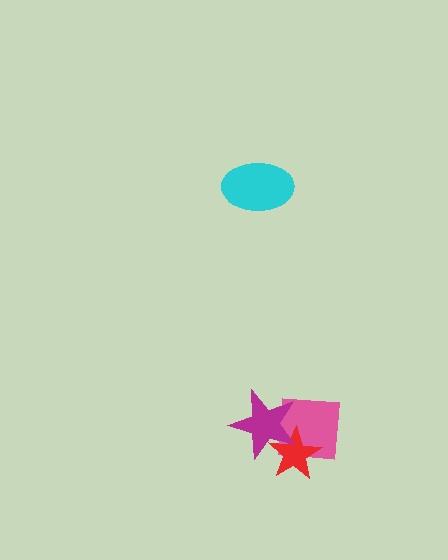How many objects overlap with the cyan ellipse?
0 objects overlap with the cyan ellipse.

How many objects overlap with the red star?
2 objects overlap with the red star.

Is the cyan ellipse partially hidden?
No, no other shape covers it.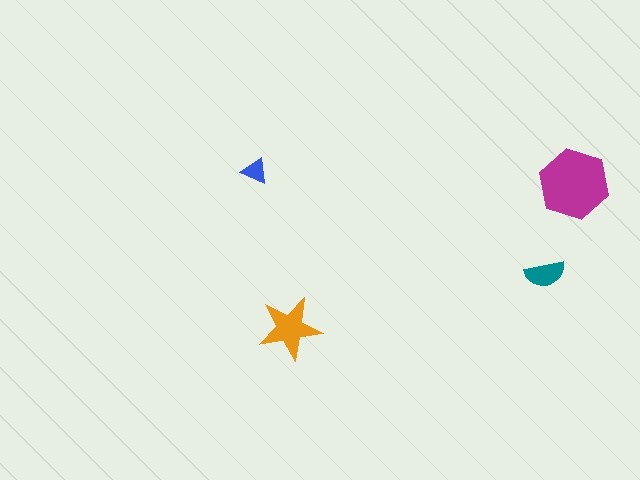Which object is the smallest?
The blue triangle.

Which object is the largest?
The magenta hexagon.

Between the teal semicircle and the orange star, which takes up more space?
The orange star.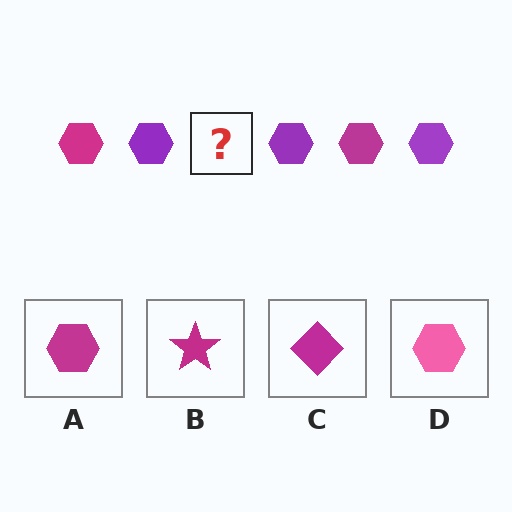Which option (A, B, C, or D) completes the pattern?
A.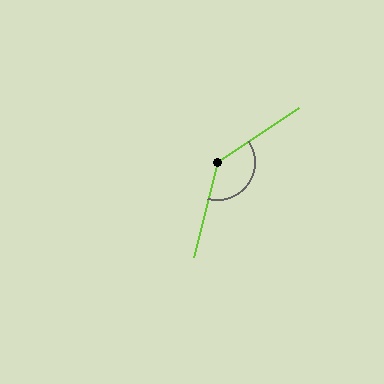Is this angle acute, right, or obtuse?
It is obtuse.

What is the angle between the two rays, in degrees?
Approximately 138 degrees.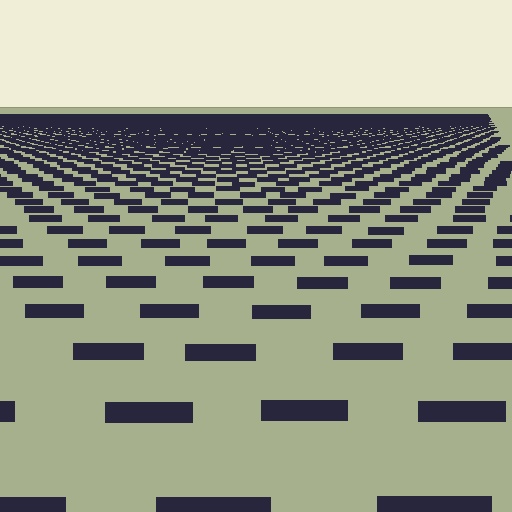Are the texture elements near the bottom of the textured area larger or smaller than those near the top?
Larger. Near the bottom, elements are closer to the viewer and appear at a bigger on-screen size.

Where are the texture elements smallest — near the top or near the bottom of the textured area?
Near the top.